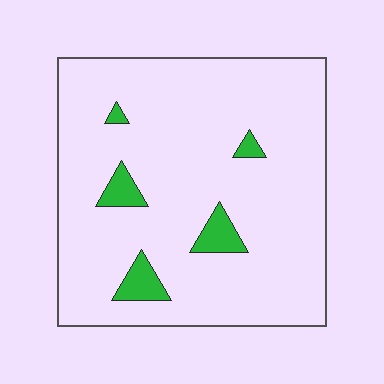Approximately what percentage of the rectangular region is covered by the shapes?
Approximately 5%.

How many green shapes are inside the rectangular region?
5.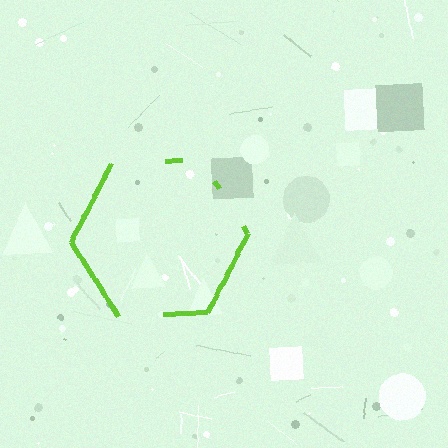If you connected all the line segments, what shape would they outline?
They would outline a hexagon.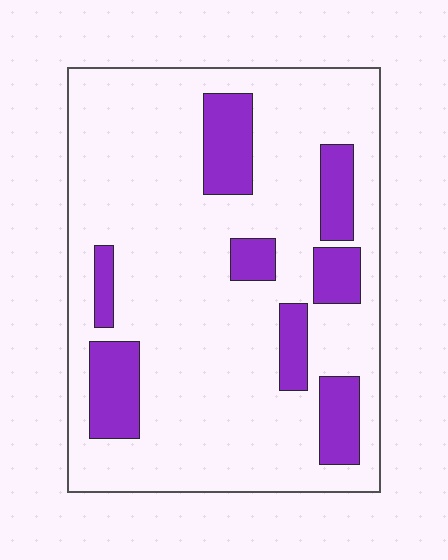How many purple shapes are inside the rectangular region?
8.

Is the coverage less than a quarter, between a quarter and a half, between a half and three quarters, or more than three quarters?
Less than a quarter.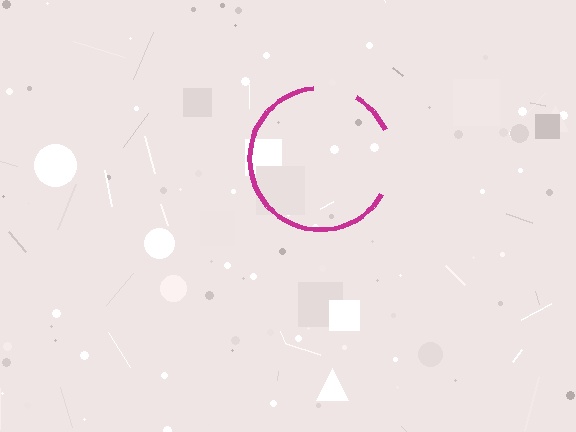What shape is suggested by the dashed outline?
The dashed outline suggests a circle.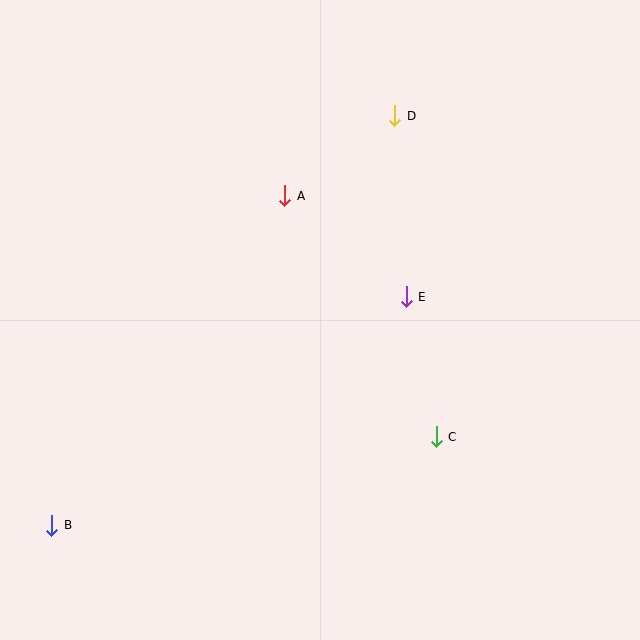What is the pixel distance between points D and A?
The distance between D and A is 136 pixels.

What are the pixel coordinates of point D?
Point D is at (395, 116).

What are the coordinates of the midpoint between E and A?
The midpoint between E and A is at (346, 246).